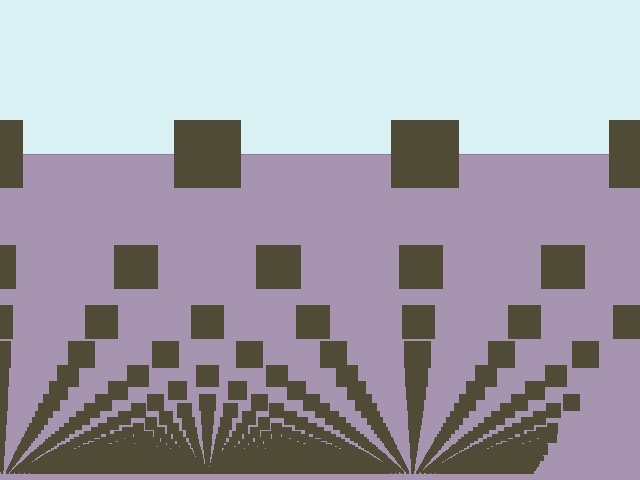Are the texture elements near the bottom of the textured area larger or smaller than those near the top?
Smaller. The gradient is inverted — elements near the bottom are smaller and denser.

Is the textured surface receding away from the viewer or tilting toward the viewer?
The surface appears to tilt toward the viewer. Texture elements get larger and sparser toward the top.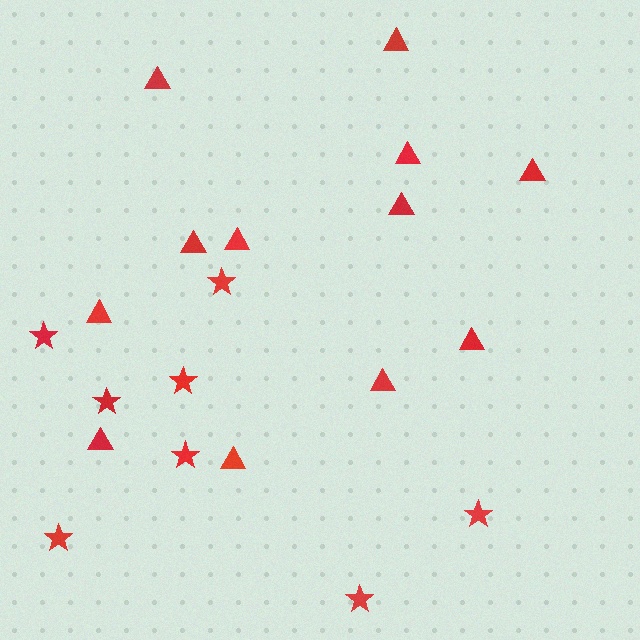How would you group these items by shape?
There are 2 groups: one group of stars (8) and one group of triangles (12).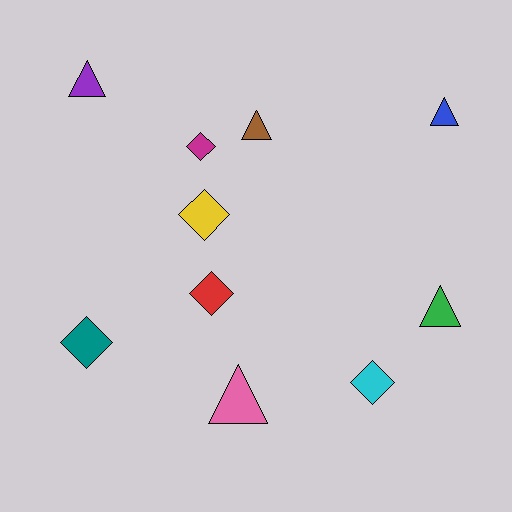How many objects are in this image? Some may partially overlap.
There are 10 objects.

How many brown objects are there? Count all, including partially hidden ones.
There is 1 brown object.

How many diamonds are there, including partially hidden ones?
There are 5 diamonds.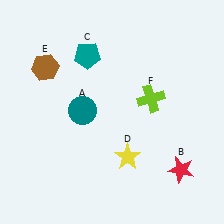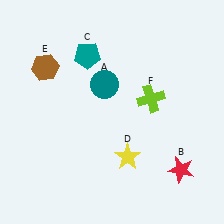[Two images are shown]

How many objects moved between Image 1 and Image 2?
1 object moved between the two images.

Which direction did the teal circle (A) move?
The teal circle (A) moved up.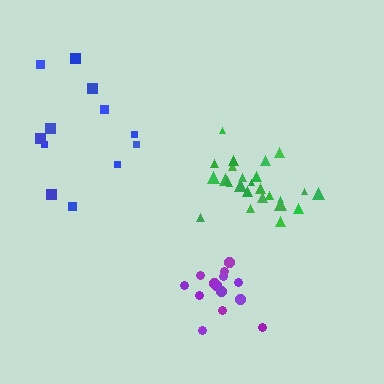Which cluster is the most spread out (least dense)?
Blue.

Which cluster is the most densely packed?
Green.